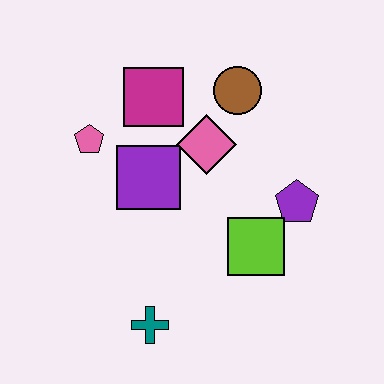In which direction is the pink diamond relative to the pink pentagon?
The pink diamond is to the right of the pink pentagon.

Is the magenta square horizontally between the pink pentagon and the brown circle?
Yes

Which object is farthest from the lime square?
The pink pentagon is farthest from the lime square.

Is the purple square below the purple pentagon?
No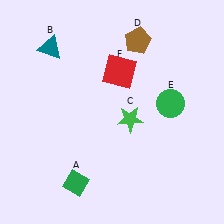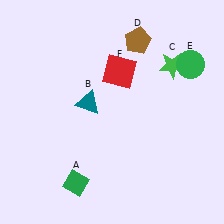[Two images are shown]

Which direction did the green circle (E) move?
The green circle (E) moved up.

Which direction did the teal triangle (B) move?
The teal triangle (B) moved down.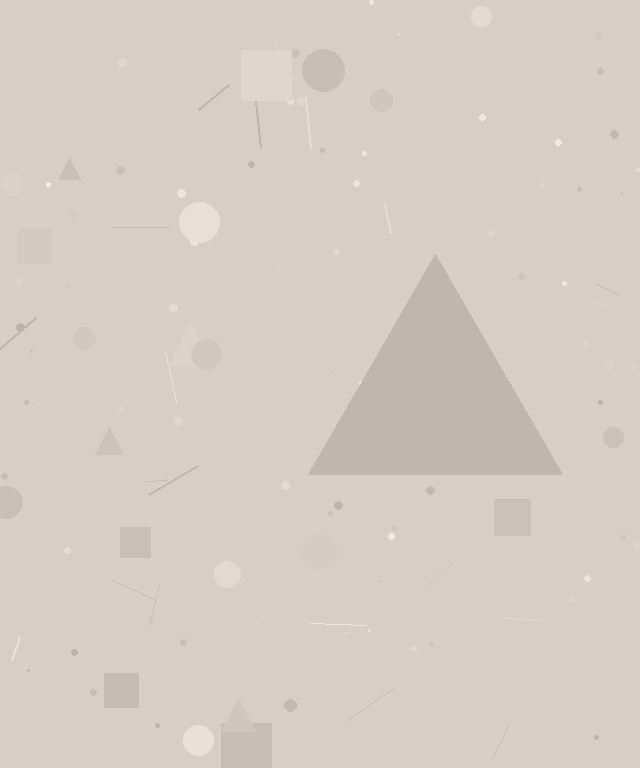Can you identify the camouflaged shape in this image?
The camouflaged shape is a triangle.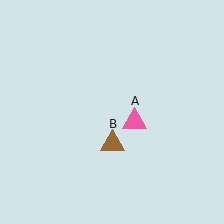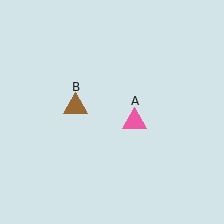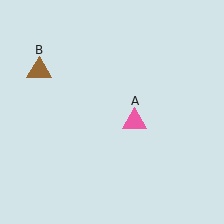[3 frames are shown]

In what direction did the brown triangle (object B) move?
The brown triangle (object B) moved up and to the left.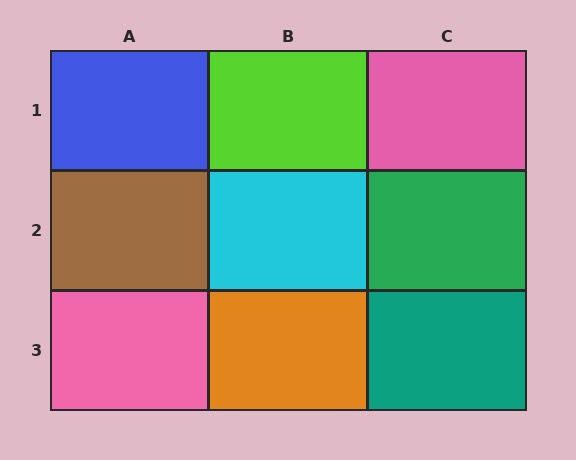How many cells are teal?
1 cell is teal.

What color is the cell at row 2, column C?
Green.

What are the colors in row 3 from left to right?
Pink, orange, teal.